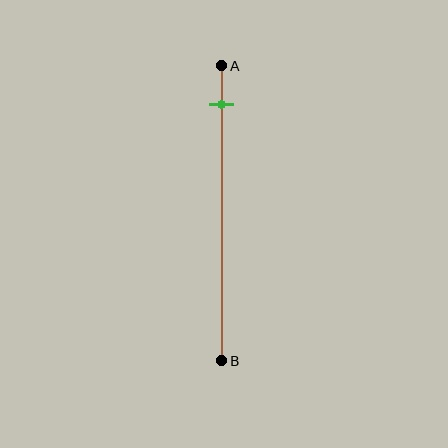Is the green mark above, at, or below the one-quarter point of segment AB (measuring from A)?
The green mark is above the one-quarter point of segment AB.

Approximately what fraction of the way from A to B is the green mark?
The green mark is approximately 15% of the way from A to B.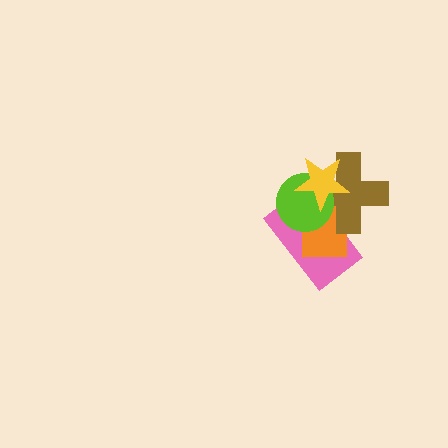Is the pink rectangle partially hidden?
Yes, it is partially covered by another shape.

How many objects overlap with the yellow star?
4 objects overlap with the yellow star.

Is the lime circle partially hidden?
Yes, it is partially covered by another shape.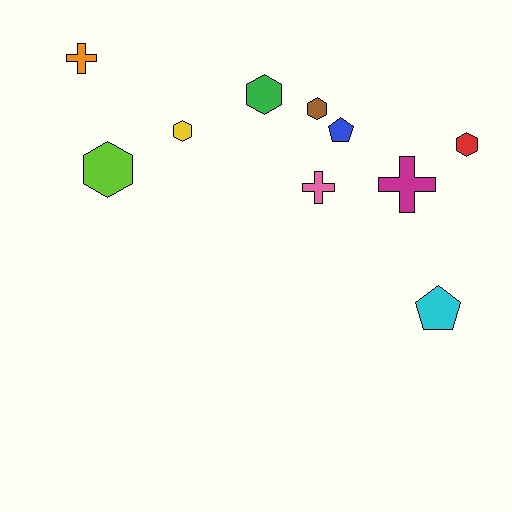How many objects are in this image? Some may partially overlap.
There are 10 objects.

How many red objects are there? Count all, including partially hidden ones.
There is 1 red object.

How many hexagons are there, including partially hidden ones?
There are 5 hexagons.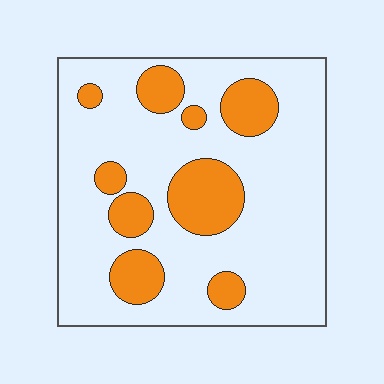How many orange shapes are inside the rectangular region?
9.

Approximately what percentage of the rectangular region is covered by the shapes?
Approximately 25%.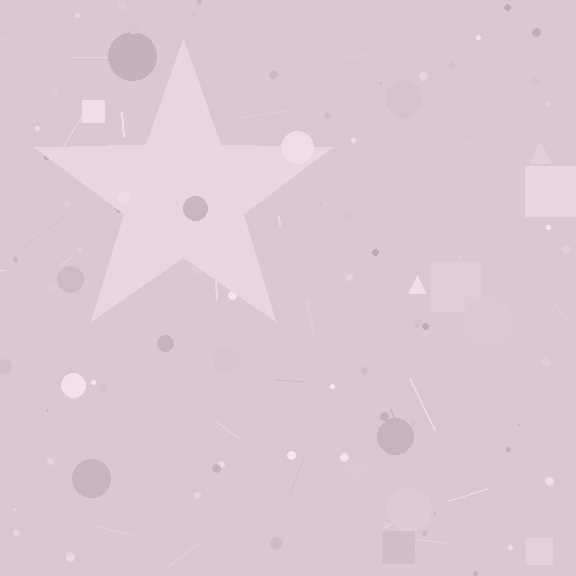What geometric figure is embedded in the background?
A star is embedded in the background.